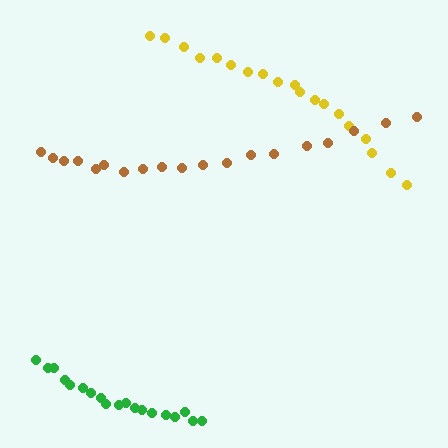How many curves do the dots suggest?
There are 3 distinct paths.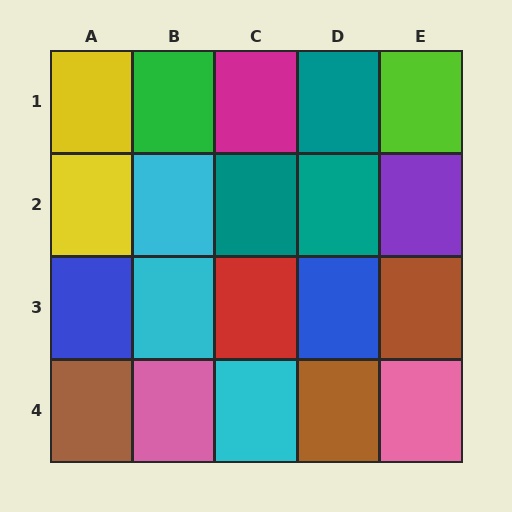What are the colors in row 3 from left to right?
Blue, cyan, red, blue, brown.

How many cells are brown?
3 cells are brown.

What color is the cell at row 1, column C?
Magenta.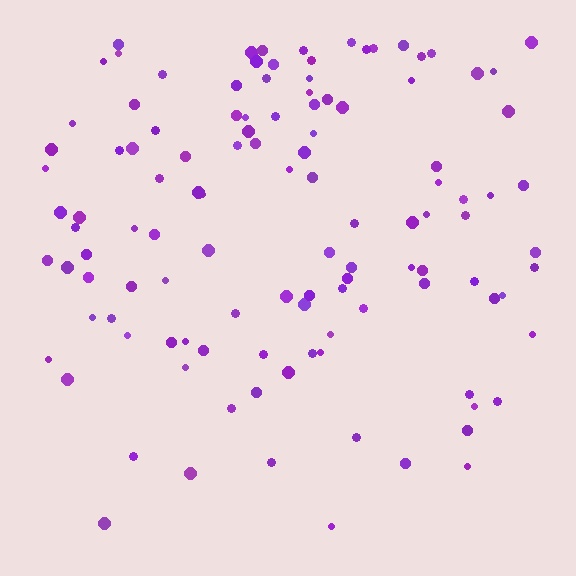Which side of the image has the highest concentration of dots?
The top.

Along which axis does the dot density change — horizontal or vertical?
Vertical.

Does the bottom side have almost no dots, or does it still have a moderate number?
Still a moderate number, just noticeably fewer than the top.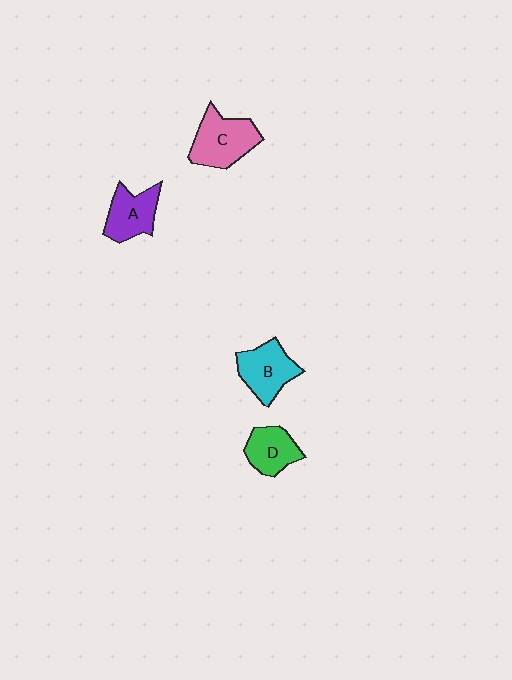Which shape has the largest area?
Shape C (pink).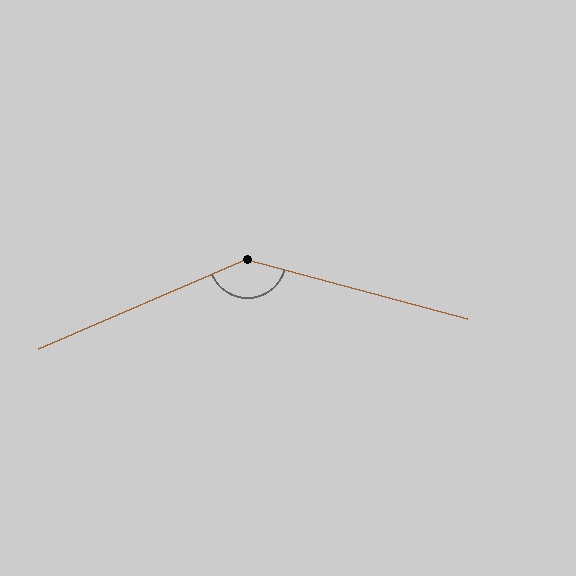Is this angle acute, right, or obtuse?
It is obtuse.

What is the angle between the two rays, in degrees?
Approximately 142 degrees.